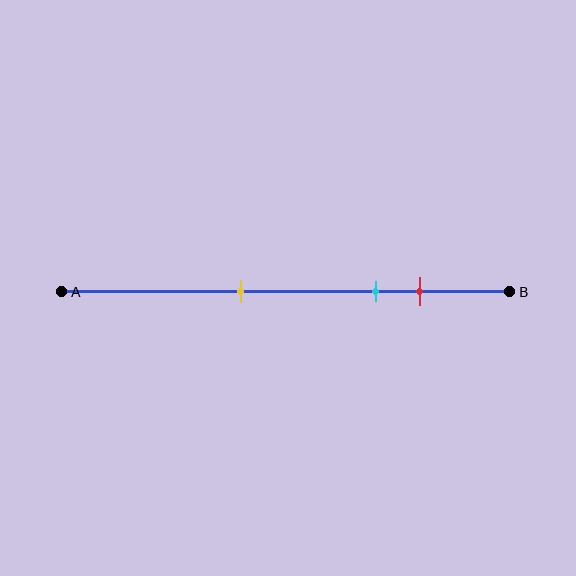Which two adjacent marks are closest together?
The cyan and red marks are the closest adjacent pair.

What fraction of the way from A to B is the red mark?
The red mark is approximately 80% (0.8) of the way from A to B.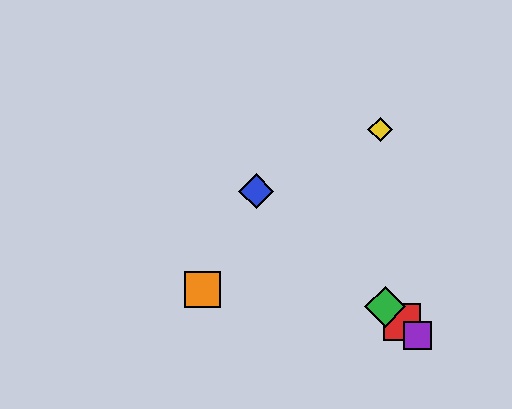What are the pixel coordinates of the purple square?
The purple square is at (417, 336).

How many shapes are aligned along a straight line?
4 shapes (the red square, the blue diamond, the green diamond, the purple square) are aligned along a straight line.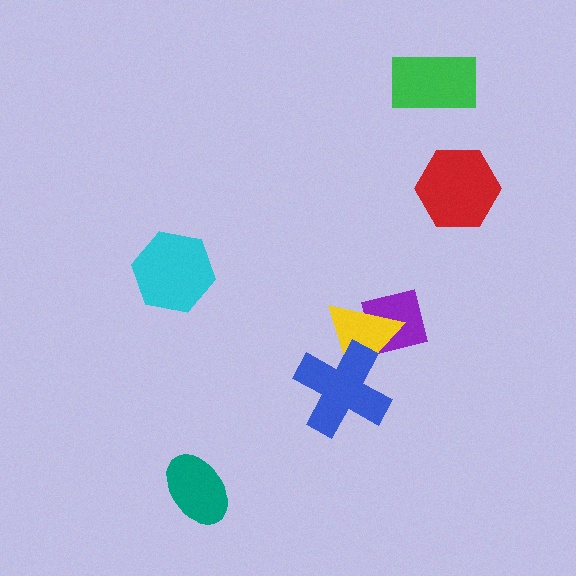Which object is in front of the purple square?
The yellow triangle is in front of the purple square.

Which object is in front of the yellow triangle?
The blue cross is in front of the yellow triangle.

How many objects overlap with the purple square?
1 object overlaps with the purple square.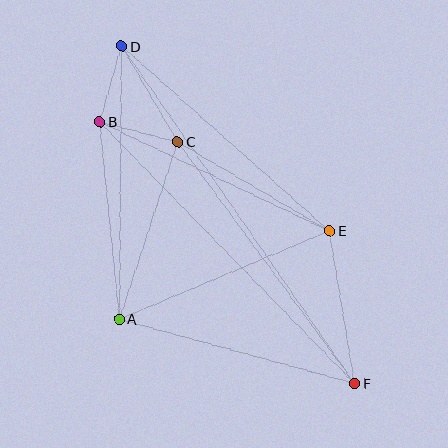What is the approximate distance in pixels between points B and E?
The distance between B and E is approximately 254 pixels.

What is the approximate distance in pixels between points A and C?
The distance between A and C is approximately 186 pixels.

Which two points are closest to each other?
Points B and D are closest to each other.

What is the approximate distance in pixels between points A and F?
The distance between A and F is approximately 244 pixels.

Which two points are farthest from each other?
Points D and F are farthest from each other.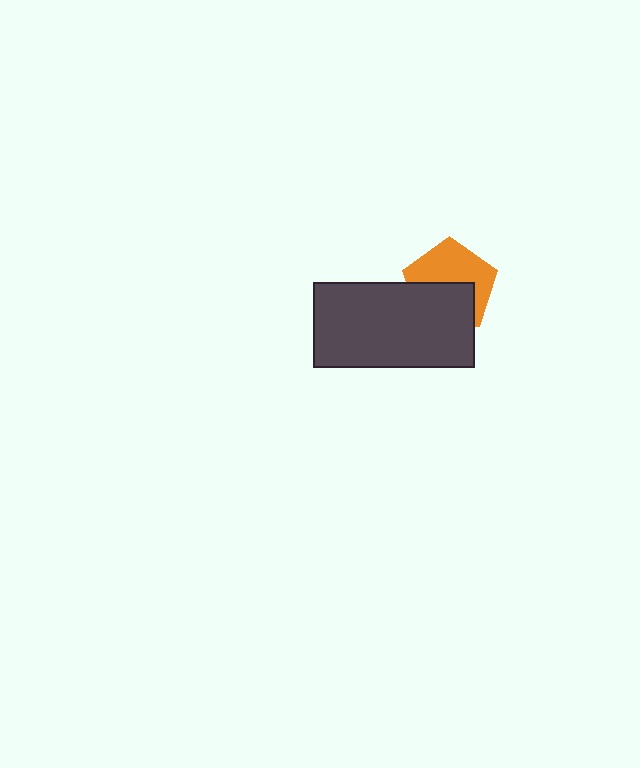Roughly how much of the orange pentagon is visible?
About half of it is visible (roughly 53%).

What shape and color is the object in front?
The object in front is a dark gray rectangle.